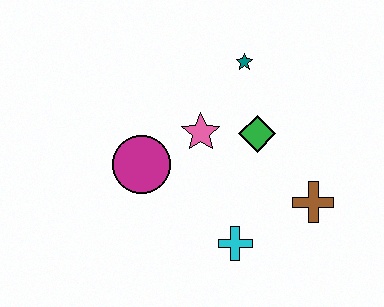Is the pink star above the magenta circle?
Yes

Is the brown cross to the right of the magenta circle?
Yes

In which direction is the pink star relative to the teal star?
The pink star is below the teal star.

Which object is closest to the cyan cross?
The brown cross is closest to the cyan cross.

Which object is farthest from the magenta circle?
The brown cross is farthest from the magenta circle.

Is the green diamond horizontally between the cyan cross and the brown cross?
Yes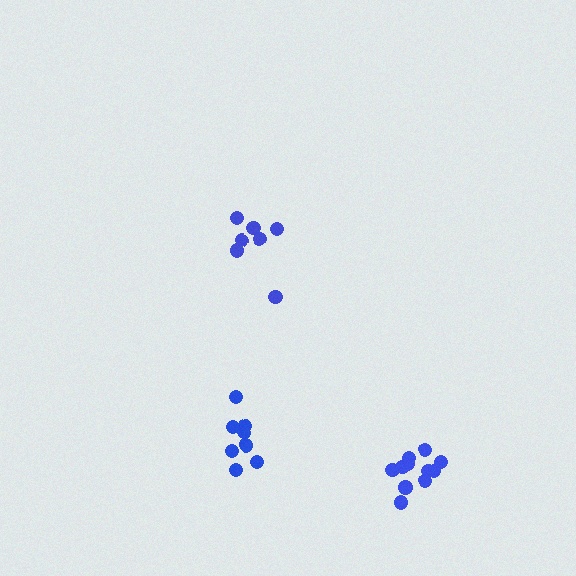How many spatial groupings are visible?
There are 3 spatial groupings.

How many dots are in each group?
Group 1: 8 dots, Group 2: 11 dots, Group 3: 7 dots (26 total).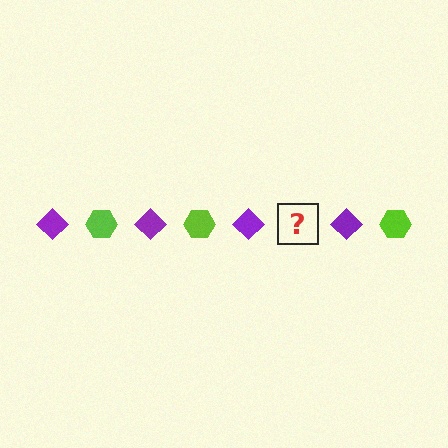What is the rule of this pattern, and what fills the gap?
The rule is that the pattern alternates between purple diamond and lime hexagon. The gap should be filled with a lime hexagon.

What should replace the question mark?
The question mark should be replaced with a lime hexagon.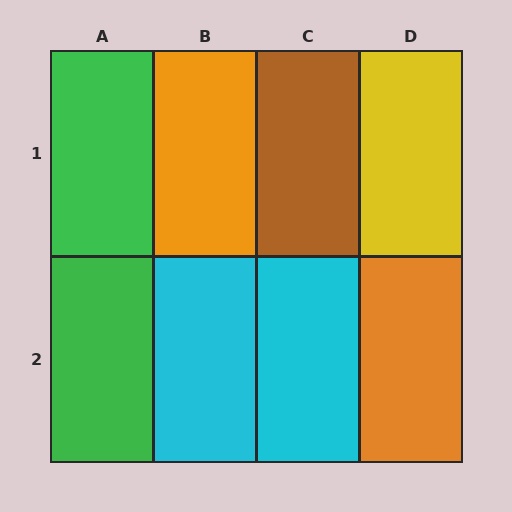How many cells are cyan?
2 cells are cyan.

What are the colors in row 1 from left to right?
Green, orange, brown, yellow.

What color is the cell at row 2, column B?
Cyan.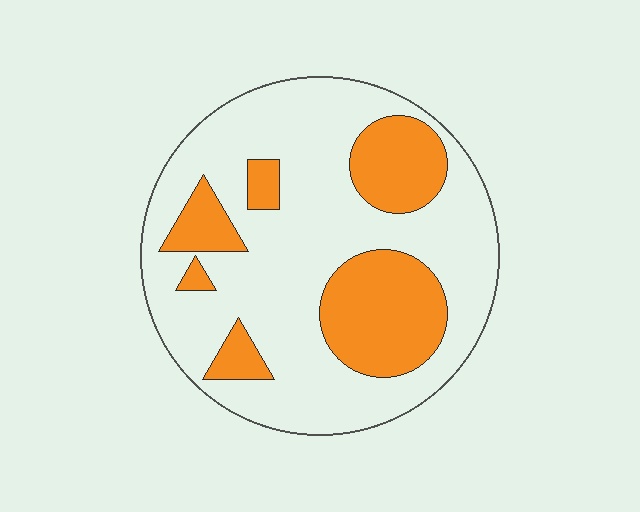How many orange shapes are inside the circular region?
6.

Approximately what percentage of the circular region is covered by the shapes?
Approximately 30%.